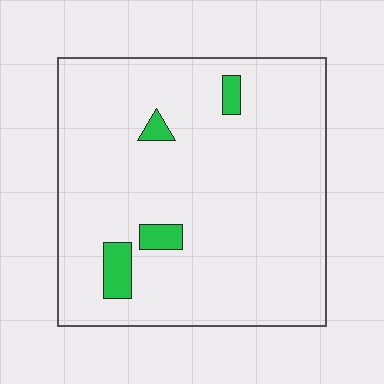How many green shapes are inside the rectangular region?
4.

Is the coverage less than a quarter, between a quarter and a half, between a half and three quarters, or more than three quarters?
Less than a quarter.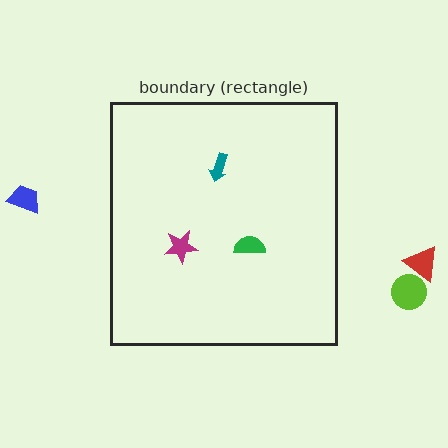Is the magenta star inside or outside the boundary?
Inside.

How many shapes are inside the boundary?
3 inside, 3 outside.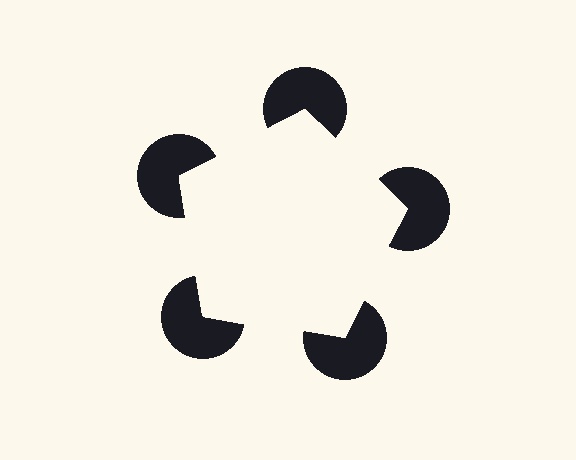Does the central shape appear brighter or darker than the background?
It typically appears slightly brighter than the background, even though no actual brightness change is drawn.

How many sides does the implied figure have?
5 sides.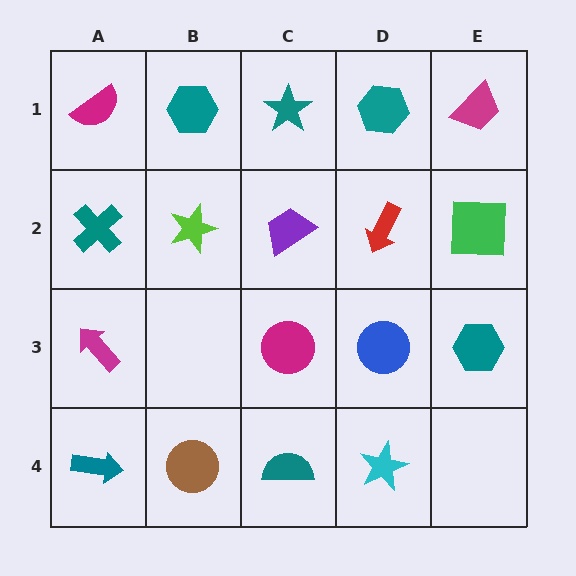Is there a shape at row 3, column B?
No, that cell is empty.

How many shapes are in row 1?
5 shapes.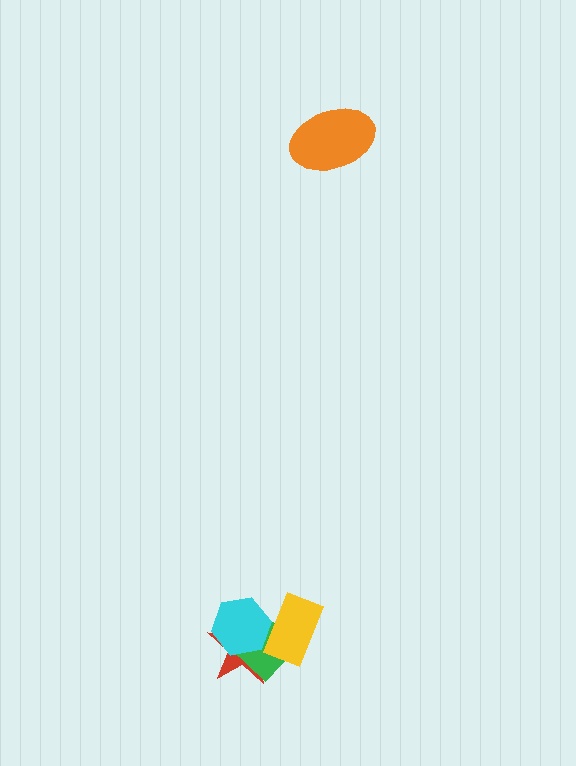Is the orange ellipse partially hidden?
No, no other shape covers it.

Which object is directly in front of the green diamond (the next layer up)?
The cyan hexagon is directly in front of the green diamond.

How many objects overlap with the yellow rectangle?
3 objects overlap with the yellow rectangle.